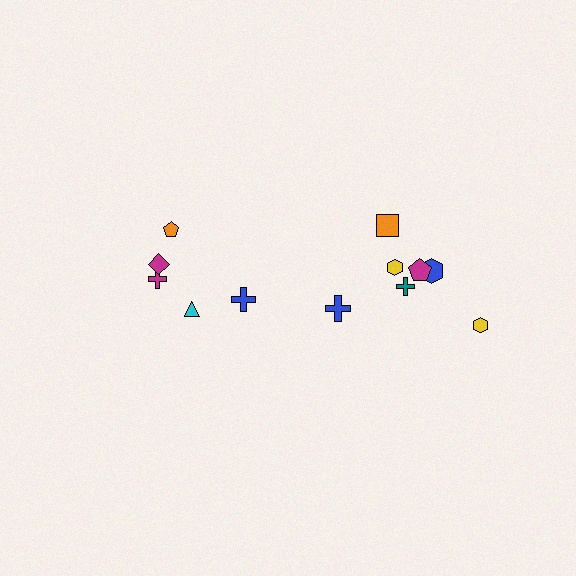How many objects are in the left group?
There are 5 objects.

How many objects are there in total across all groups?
There are 12 objects.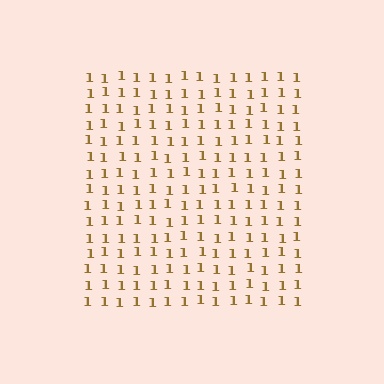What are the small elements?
The small elements are digit 1's.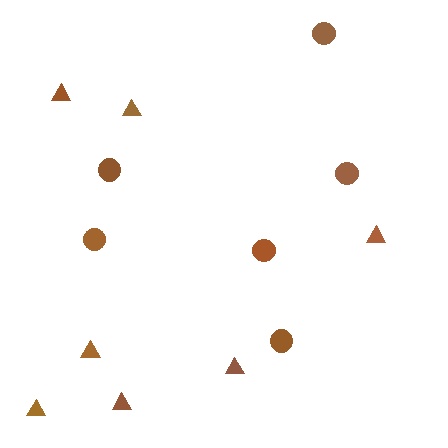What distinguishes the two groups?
There are 2 groups: one group of triangles (7) and one group of circles (6).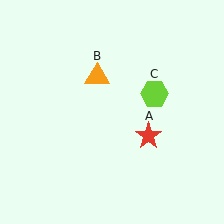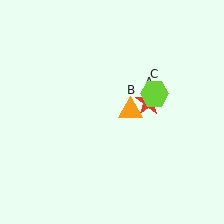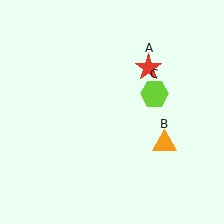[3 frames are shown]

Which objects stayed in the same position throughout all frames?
Lime hexagon (object C) remained stationary.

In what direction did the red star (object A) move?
The red star (object A) moved up.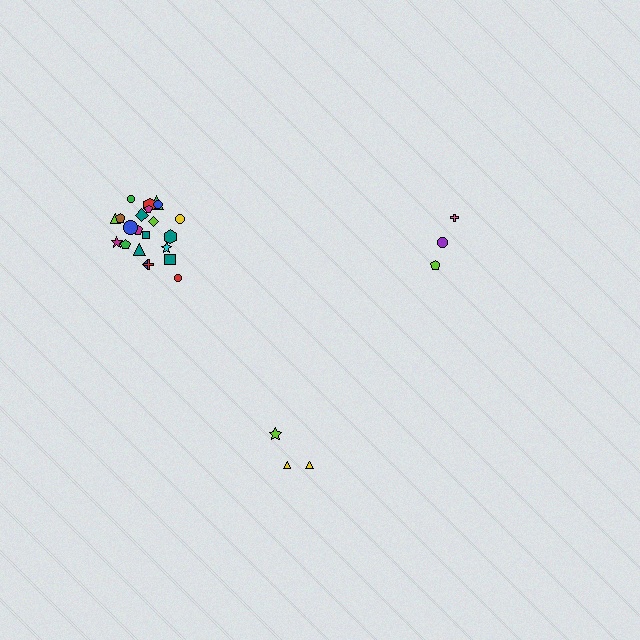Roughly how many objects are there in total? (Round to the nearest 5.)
Roughly 30 objects in total.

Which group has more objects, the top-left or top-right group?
The top-left group.